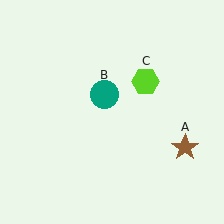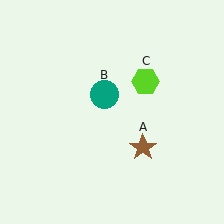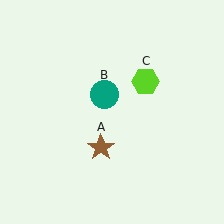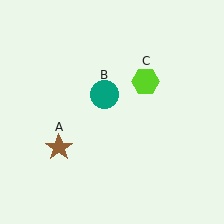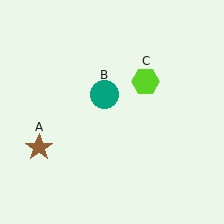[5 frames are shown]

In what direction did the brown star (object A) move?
The brown star (object A) moved left.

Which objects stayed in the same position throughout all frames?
Teal circle (object B) and lime hexagon (object C) remained stationary.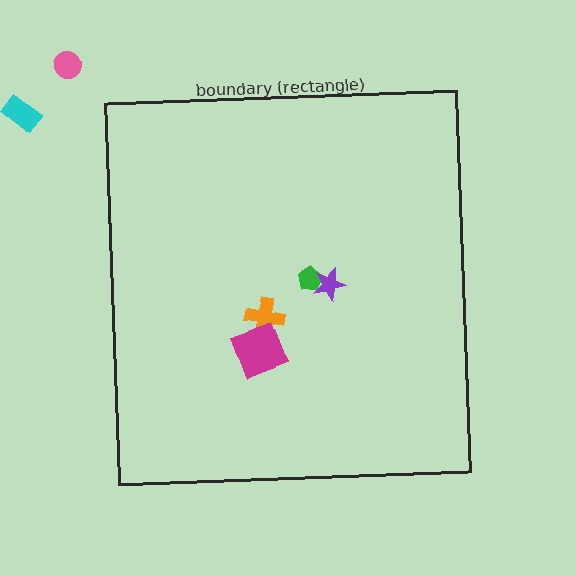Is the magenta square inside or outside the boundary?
Inside.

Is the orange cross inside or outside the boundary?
Inside.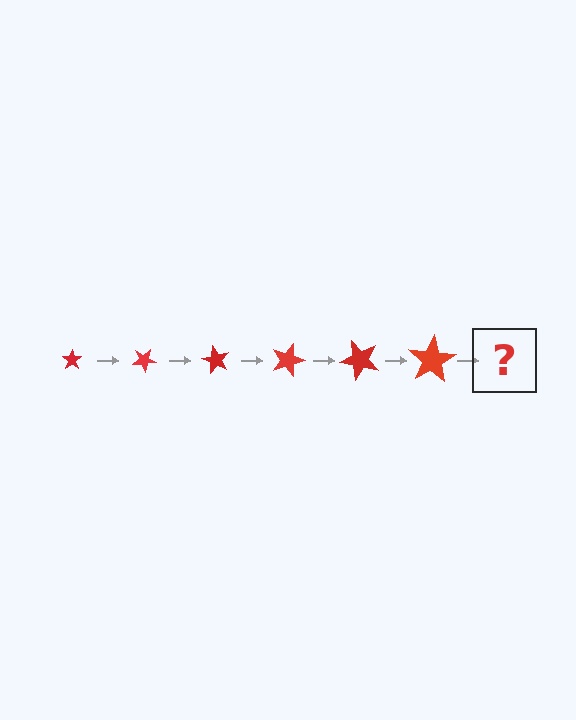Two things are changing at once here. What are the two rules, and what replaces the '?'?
The two rules are that the star grows larger each step and it rotates 30 degrees each step. The '?' should be a star, larger than the previous one and rotated 180 degrees from the start.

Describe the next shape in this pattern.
It should be a star, larger than the previous one and rotated 180 degrees from the start.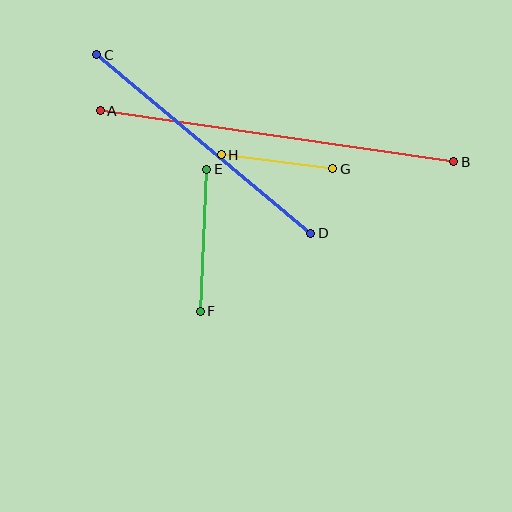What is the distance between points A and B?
The distance is approximately 357 pixels.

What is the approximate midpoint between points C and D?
The midpoint is at approximately (204, 144) pixels.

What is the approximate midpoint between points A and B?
The midpoint is at approximately (277, 136) pixels.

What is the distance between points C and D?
The distance is approximately 279 pixels.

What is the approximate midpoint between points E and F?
The midpoint is at approximately (204, 240) pixels.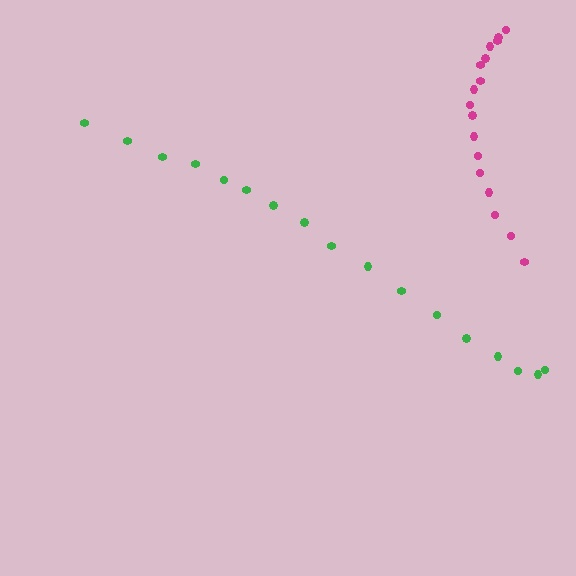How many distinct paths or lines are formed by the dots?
There are 2 distinct paths.